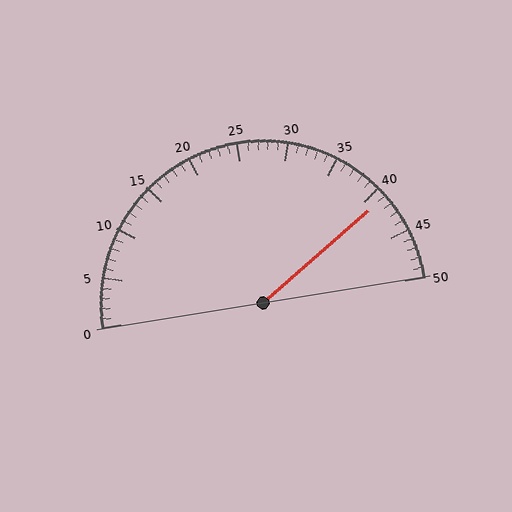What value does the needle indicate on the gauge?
The needle indicates approximately 41.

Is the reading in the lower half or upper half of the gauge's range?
The reading is in the upper half of the range (0 to 50).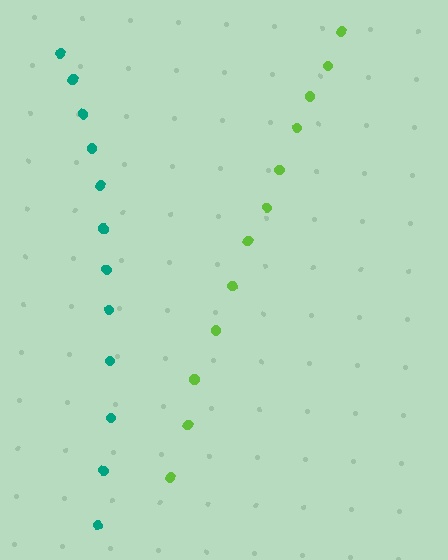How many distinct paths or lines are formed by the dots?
There are 2 distinct paths.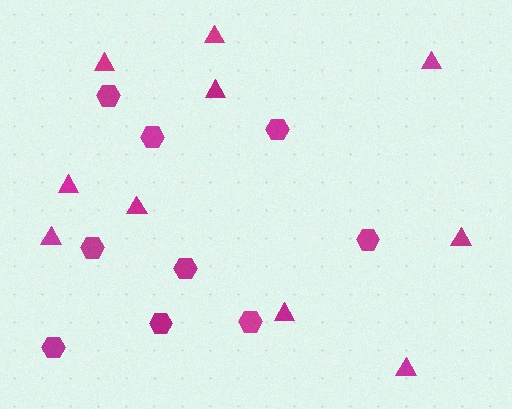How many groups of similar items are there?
There are 2 groups: one group of triangles (10) and one group of hexagons (9).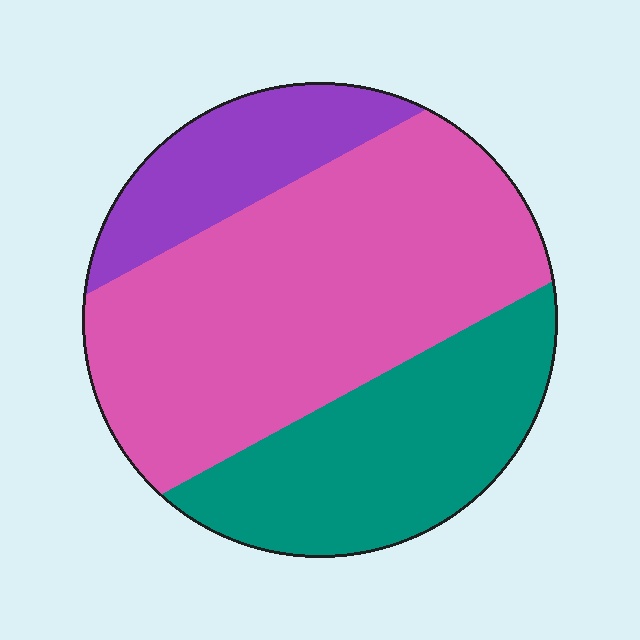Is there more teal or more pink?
Pink.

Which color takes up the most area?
Pink, at roughly 55%.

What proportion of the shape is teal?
Teal covers about 30% of the shape.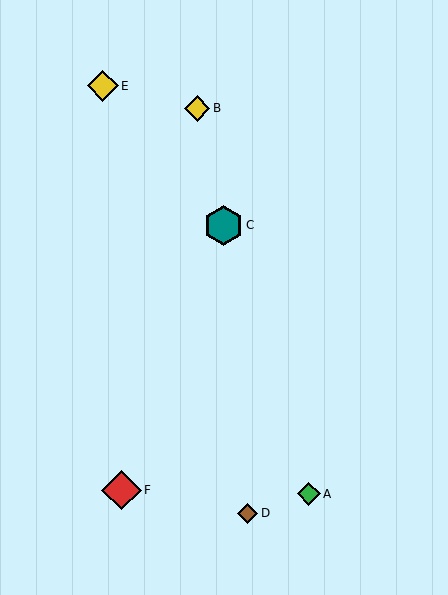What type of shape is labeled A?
Shape A is a green diamond.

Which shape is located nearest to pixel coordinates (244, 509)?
The brown diamond (labeled D) at (248, 513) is nearest to that location.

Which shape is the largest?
The red diamond (labeled F) is the largest.